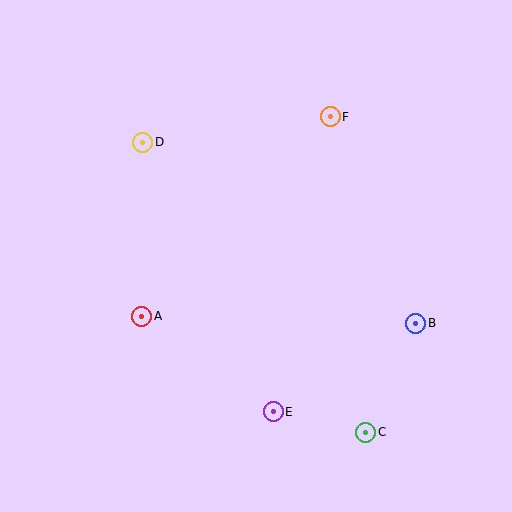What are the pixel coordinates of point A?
Point A is at (142, 316).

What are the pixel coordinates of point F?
Point F is at (330, 117).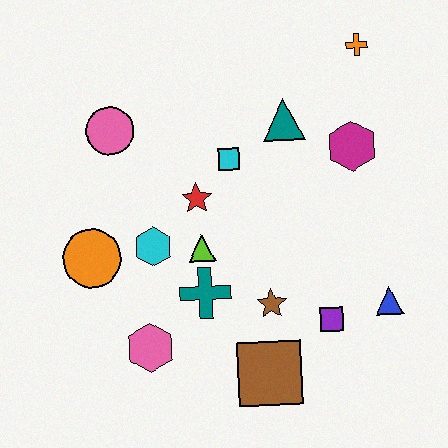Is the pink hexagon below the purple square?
Yes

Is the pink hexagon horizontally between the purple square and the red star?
No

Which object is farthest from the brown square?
The orange cross is farthest from the brown square.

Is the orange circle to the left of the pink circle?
Yes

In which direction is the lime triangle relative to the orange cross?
The lime triangle is below the orange cross.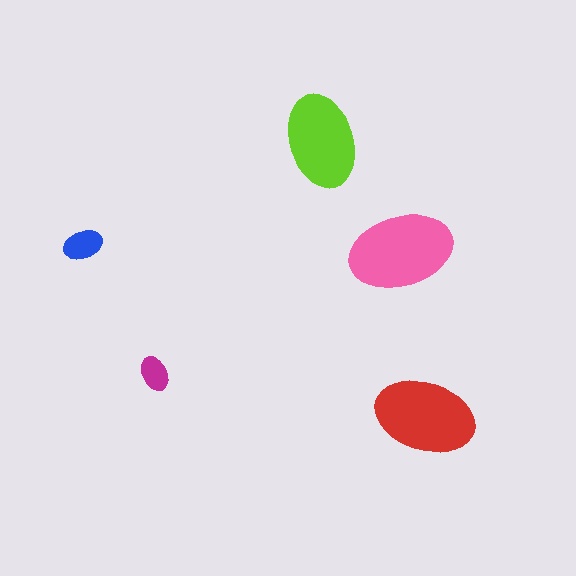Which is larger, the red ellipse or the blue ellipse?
The red one.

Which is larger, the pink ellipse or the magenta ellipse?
The pink one.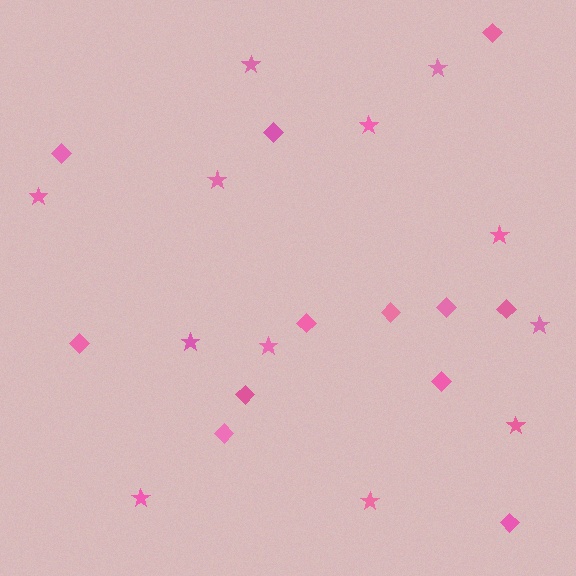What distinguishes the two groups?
There are 2 groups: one group of stars (12) and one group of diamonds (12).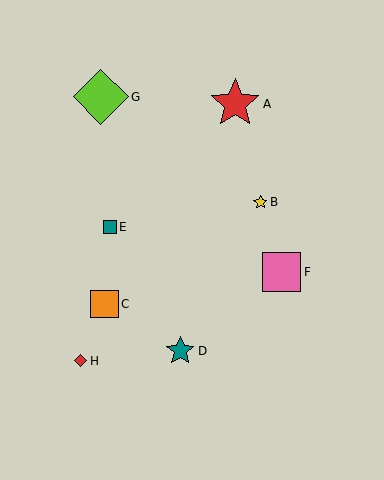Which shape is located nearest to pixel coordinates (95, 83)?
The lime diamond (labeled G) at (101, 97) is nearest to that location.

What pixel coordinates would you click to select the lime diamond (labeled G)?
Click at (101, 97) to select the lime diamond G.